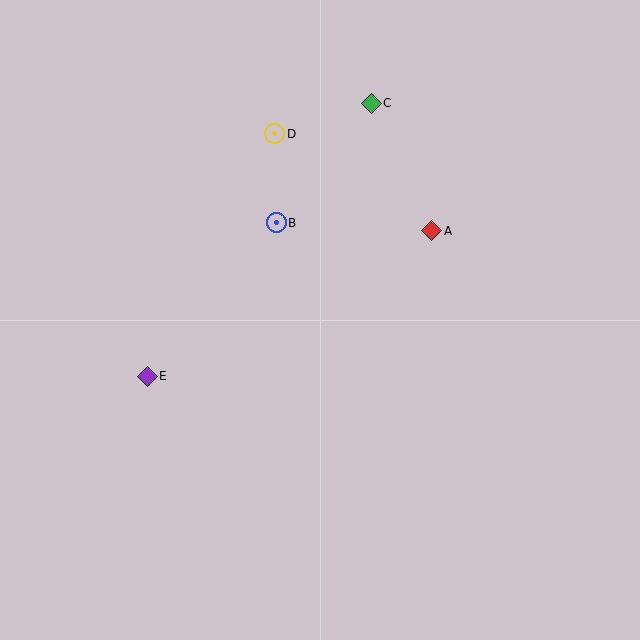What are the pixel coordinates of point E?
Point E is at (147, 376).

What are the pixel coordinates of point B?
Point B is at (276, 223).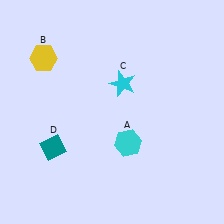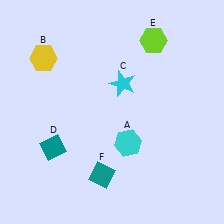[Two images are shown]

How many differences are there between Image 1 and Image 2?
There are 2 differences between the two images.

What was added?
A lime hexagon (E), a teal diamond (F) were added in Image 2.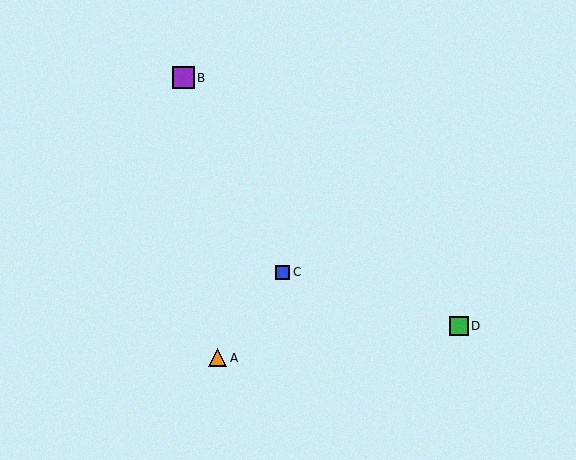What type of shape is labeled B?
Shape B is a purple square.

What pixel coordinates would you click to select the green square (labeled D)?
Click at (459, 326) to select the green square D.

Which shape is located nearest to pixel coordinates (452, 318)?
The green square (labeled D) at (459, 326) is nearest to that location.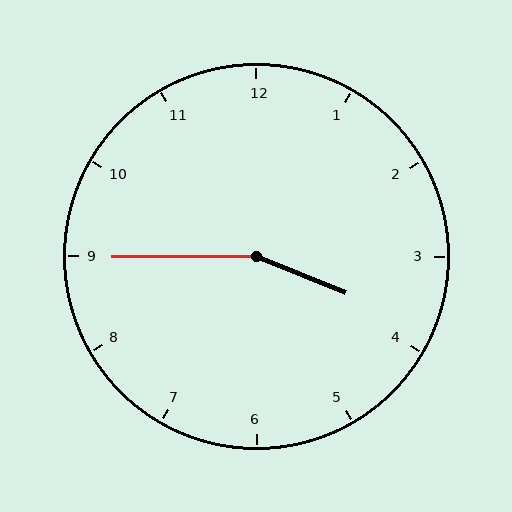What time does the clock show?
3:45.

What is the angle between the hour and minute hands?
Approximately 158 degrees.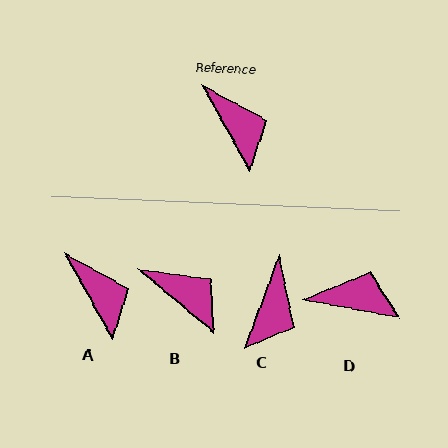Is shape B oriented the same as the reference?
No, it is off by about 21 degrees.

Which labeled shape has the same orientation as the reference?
A.